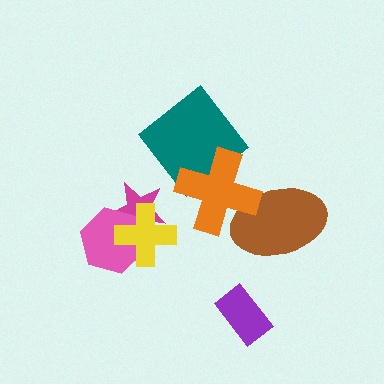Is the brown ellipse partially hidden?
Yes, it is partially covered by another shape.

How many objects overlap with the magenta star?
2 objects overlap with the magenta star.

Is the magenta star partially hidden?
Yes, it is partially covered by another shape.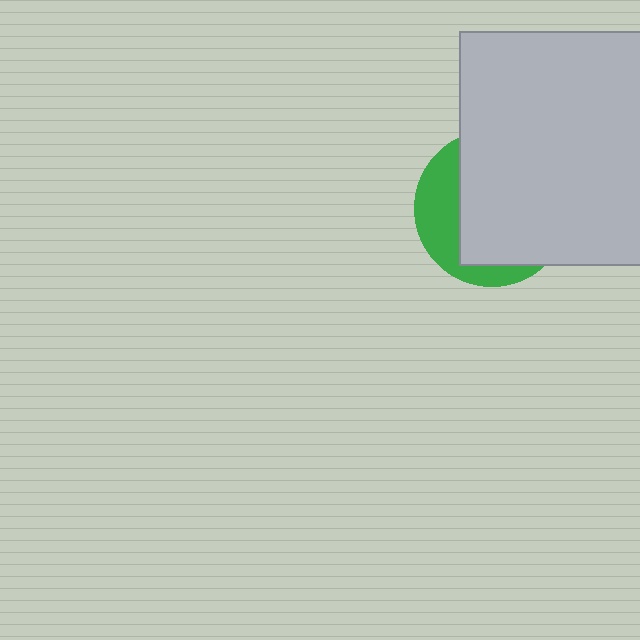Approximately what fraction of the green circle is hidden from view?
Roughly 68% of the green circle is hidden behind the light gray rectangle.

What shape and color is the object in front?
The object in front is a light gray rectangle.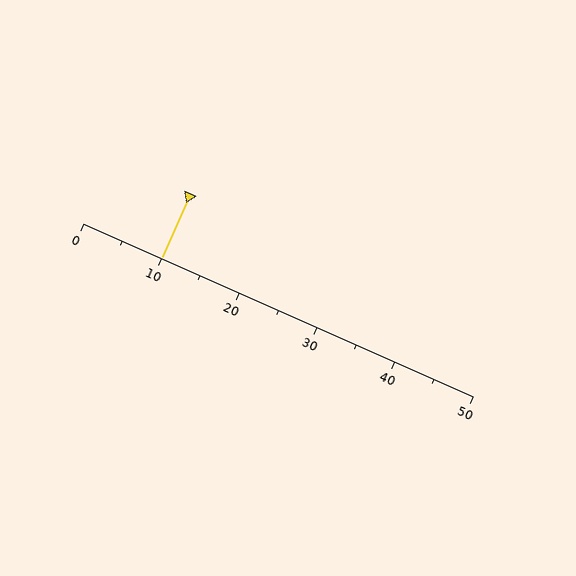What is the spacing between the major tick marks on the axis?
The major ticks are spaced 10 apart.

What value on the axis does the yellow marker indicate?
The marker indicates approximately 10.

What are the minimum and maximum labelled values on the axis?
The axis runs from 0 to 50.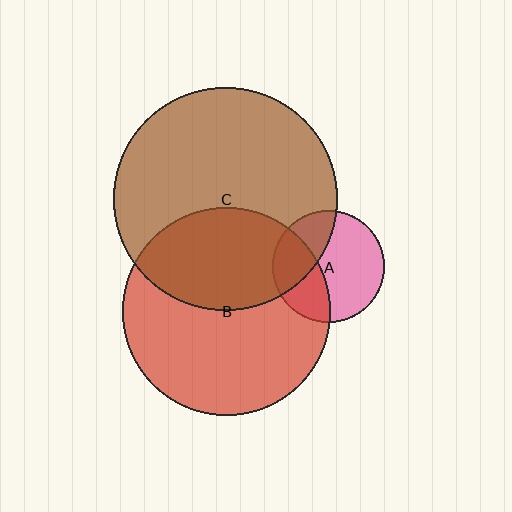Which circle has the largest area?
Circle C (brown).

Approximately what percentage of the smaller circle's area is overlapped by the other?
Approximately 35%.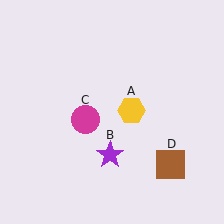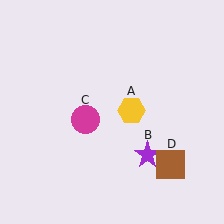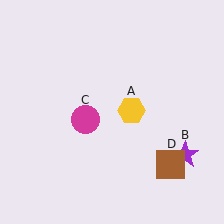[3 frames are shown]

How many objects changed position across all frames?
1 object changed position: purple star (object B).